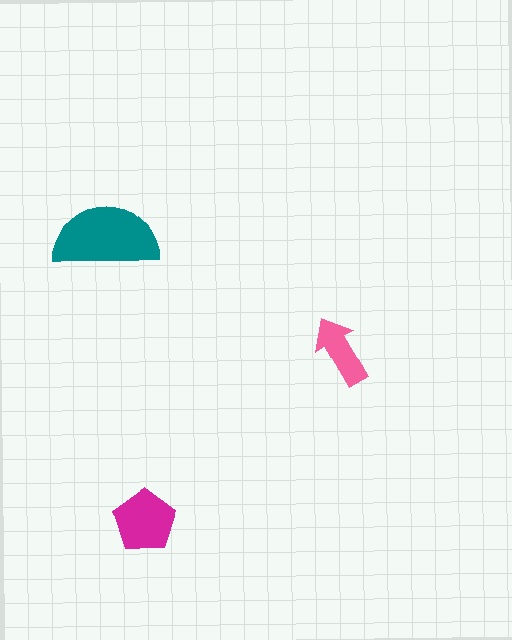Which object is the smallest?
The pink arrow.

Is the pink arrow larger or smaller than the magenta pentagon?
Smaller.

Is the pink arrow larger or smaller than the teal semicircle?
Smaller.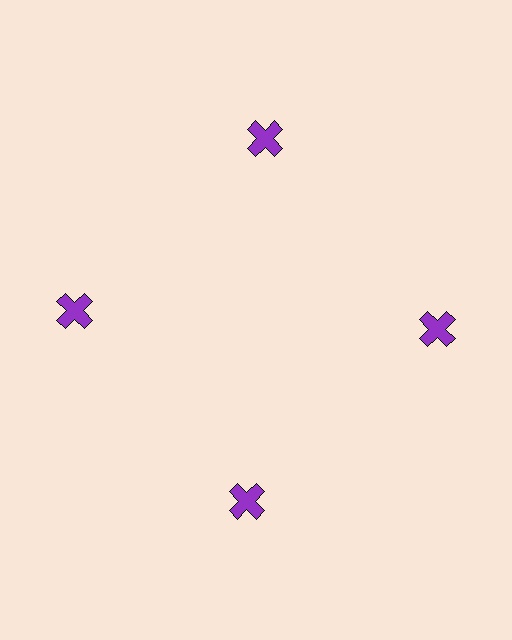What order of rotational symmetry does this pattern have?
This pattern has 4-fold rotational symmetry.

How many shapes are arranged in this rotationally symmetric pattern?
There are 4 shapes, arranged in 4 groups of 1.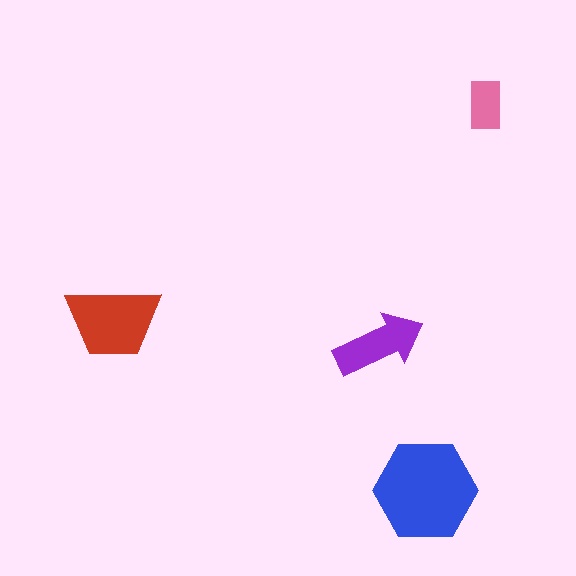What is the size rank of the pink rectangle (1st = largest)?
4th.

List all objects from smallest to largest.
The pink rectangle, the purple arrow, the red trapezoid, the blue hexagon.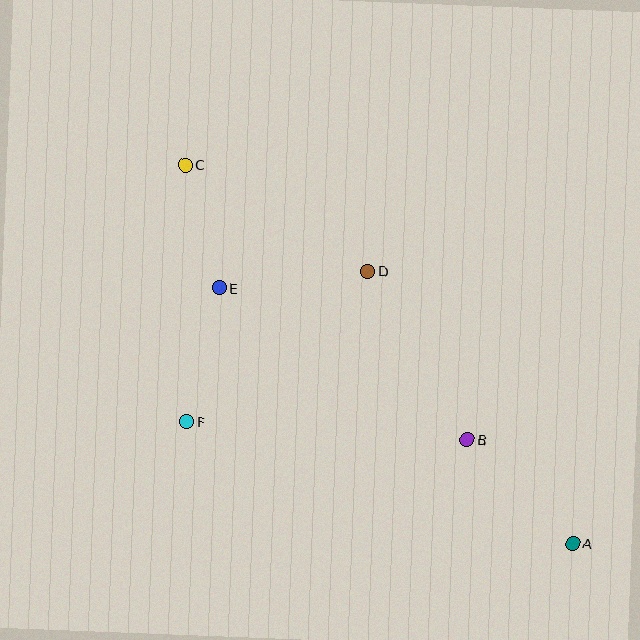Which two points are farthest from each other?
Points A and C are farthest from each other.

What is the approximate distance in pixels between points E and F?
The distance between E and F is approximately 138 pixels.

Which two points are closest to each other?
Points C and E are closest to each other.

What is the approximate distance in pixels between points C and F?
The distance between C and F is approximately 257 pixels.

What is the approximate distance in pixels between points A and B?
The distance between A and B is approximately 148 pixels.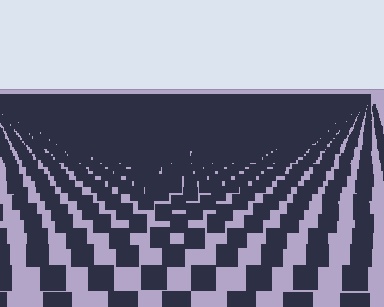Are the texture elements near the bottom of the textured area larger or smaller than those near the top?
Larger. Near the bottom, elements are closer to the viewer and appear at a bigger on-screen size.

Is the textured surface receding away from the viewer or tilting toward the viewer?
The surface is receding away from the viewer. Texture elements get smaller and denser toward the top.